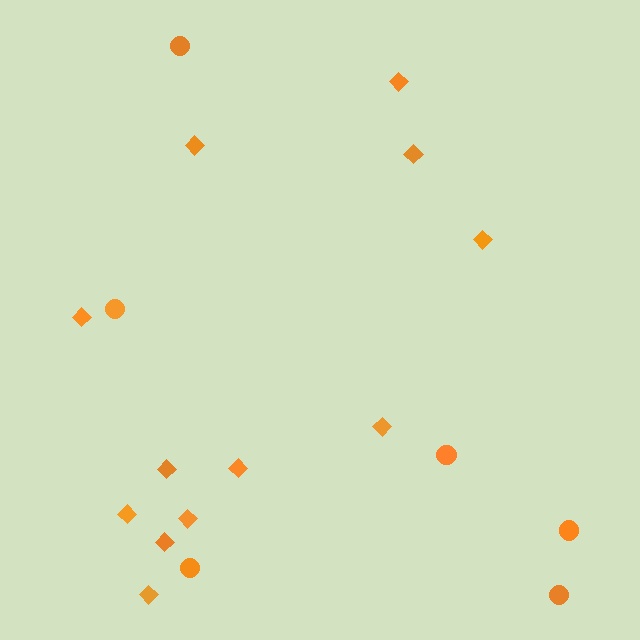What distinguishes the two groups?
There are 2 groups: one group of circles (6) and one group of diamonds (12).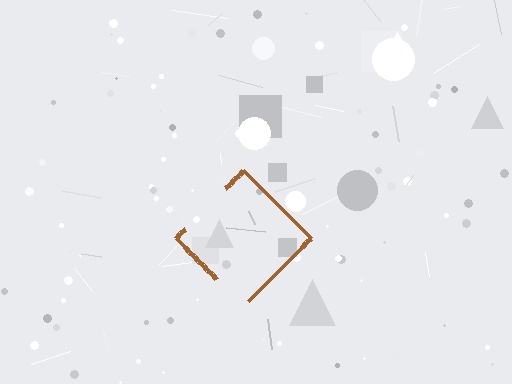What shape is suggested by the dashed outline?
The dashed outline suggests a diamond.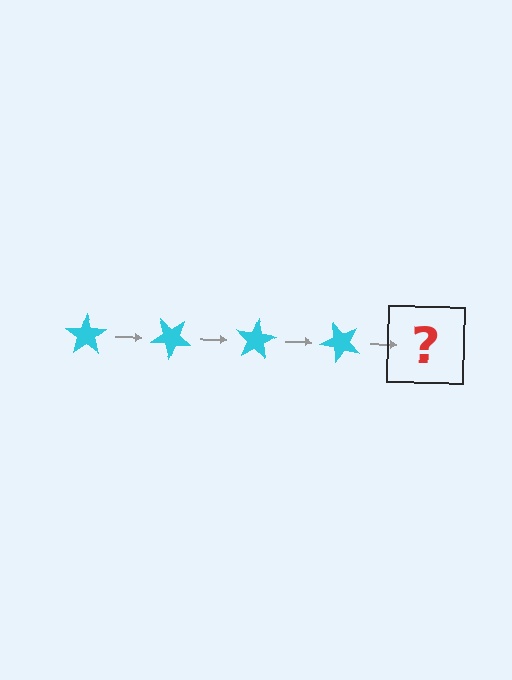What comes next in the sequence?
The next element should be a cyan star rotated 160 degrees.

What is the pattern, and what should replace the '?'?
The pattern is that the star rotates 40 degrees each step. The '?' should be a cyan star rotated 160 degrees.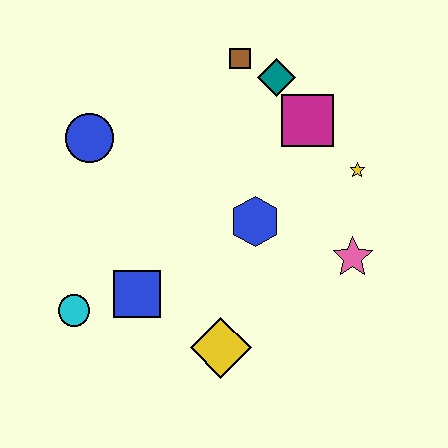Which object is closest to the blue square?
The cyan circle is closest to the blue square.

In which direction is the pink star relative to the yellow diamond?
The pink star is to the right of the yellow diamond.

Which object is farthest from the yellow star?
The cyan circle is farthest from the yellow star.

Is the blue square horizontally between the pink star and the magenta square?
No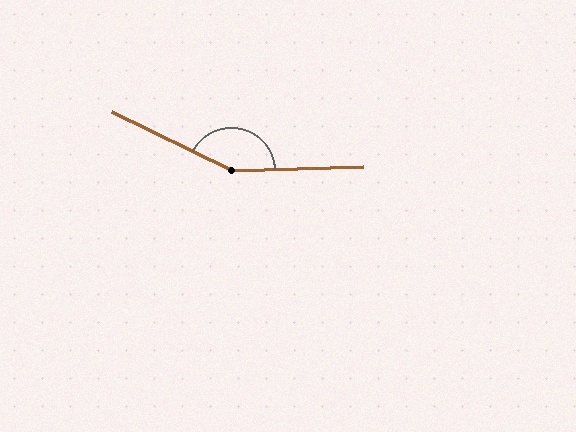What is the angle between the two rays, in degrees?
Approximately 152 degrees.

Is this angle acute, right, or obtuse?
It is obtuse.